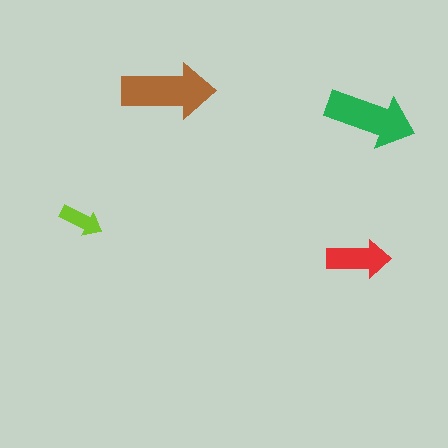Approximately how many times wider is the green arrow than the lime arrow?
About 2 times wider.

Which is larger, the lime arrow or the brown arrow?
The brown one.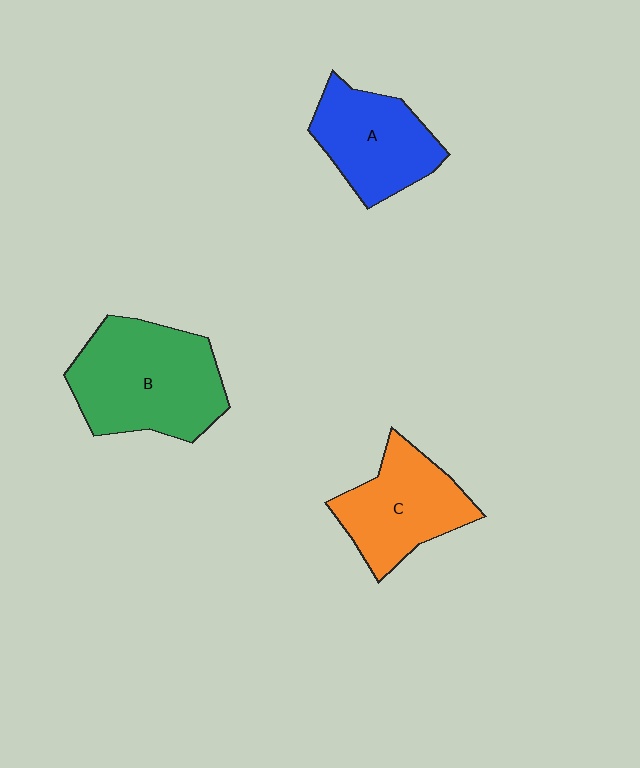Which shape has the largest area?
Shape B (green).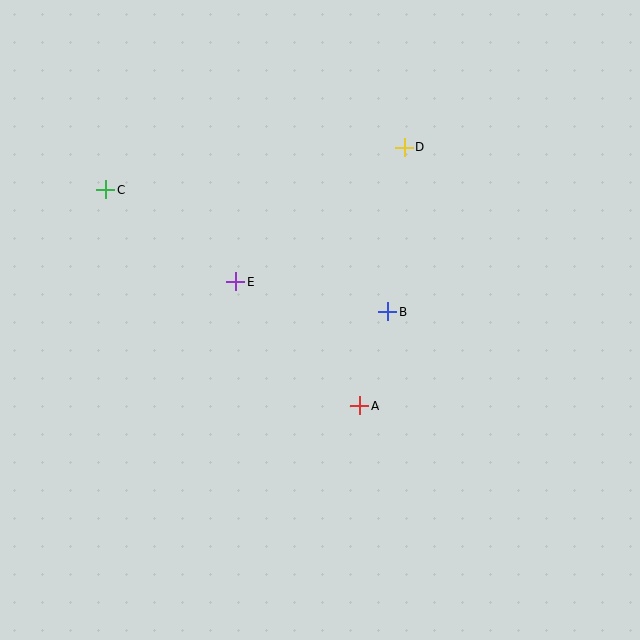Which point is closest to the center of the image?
Point B at (388, 312) is closest to the center.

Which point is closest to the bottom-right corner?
Point A is closest to the bottom-right corner.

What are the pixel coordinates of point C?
Point C is at (106, 190).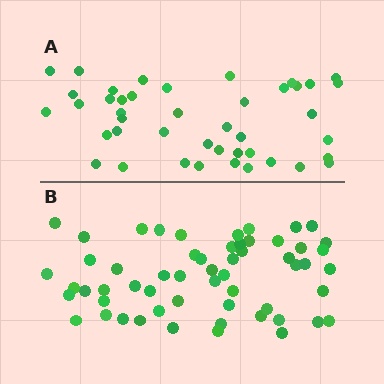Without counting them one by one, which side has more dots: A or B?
Region B (the bottom region) has more dots.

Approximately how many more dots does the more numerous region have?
Region B has approximately 15 more dots than region A.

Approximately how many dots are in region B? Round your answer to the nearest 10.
About 60 dots. (The exact count is 57, which rounds to 60.)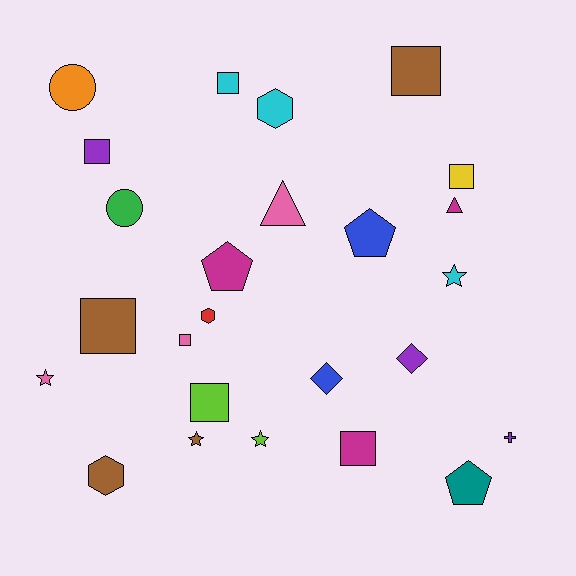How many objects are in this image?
There are 25 objects.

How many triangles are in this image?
There are 2 triangles.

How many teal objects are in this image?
There is 1 teal object.